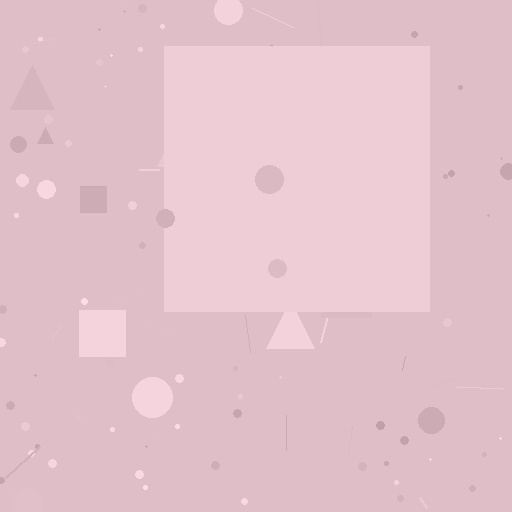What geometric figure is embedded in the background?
A square is embedded in the background.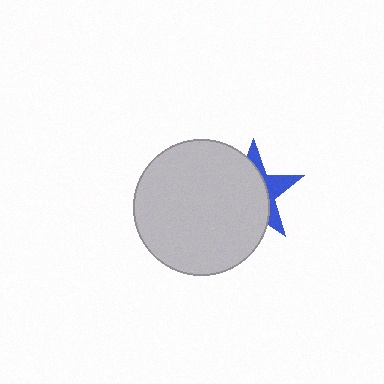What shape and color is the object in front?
The object in front is a light gray circle.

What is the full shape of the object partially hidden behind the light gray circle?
The partially hidden object is a blue star.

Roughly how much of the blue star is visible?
A small part of it is visible (roughly 33%).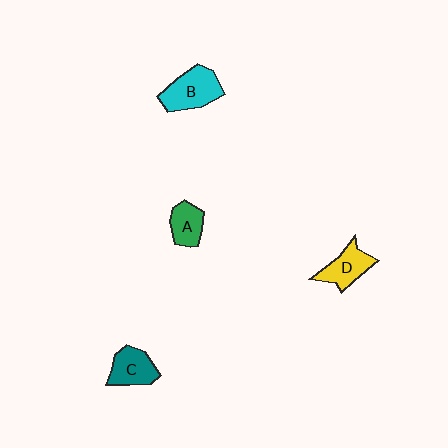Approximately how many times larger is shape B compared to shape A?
Approximately 1.6 times.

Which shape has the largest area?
Shape B (cyan).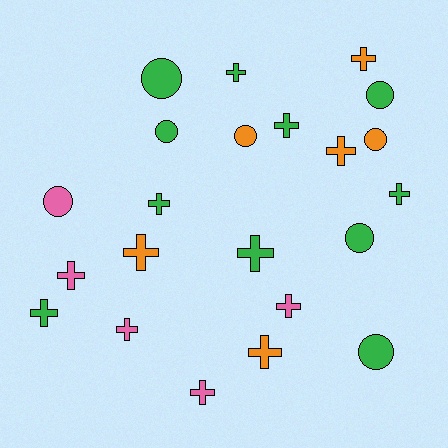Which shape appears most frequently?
Cross, with 14 objects.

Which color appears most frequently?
Green, with 11 objects.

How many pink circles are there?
There is 1 pink circle.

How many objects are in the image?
There are 22 objects.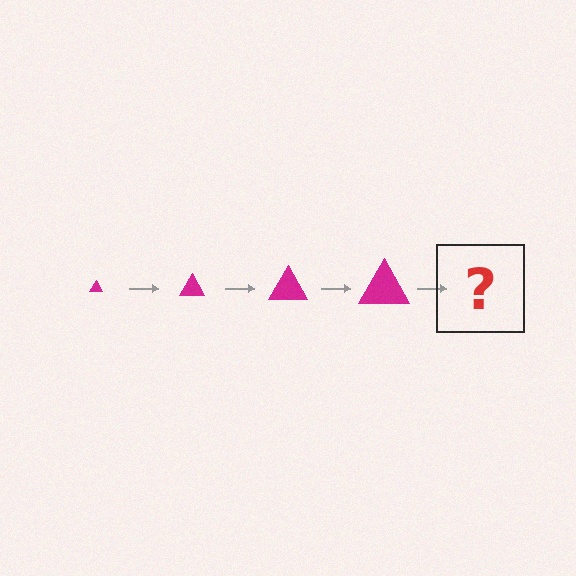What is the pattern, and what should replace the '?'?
The pattern is that the triangle gets progressively larger each step. The '?' should be a magenta triangle, larger than the previous one.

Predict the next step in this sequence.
The next step is a magenta triangle, larger than the previous one.